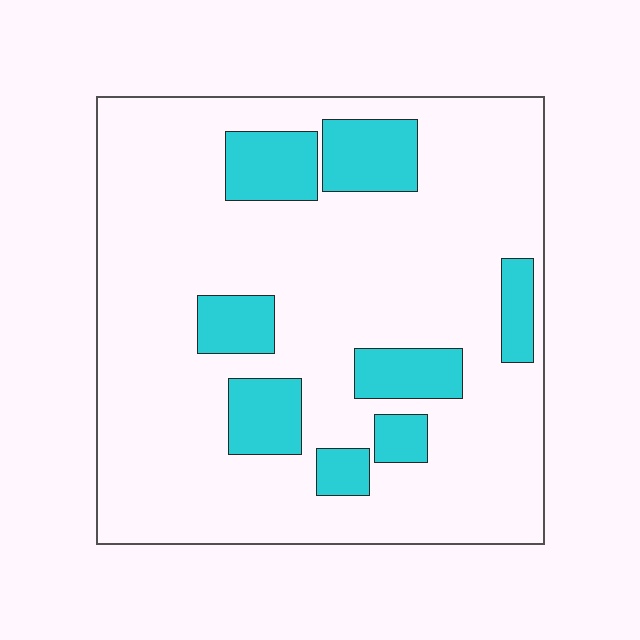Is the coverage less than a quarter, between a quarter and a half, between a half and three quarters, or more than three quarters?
Less than a quarter.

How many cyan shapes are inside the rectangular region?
8.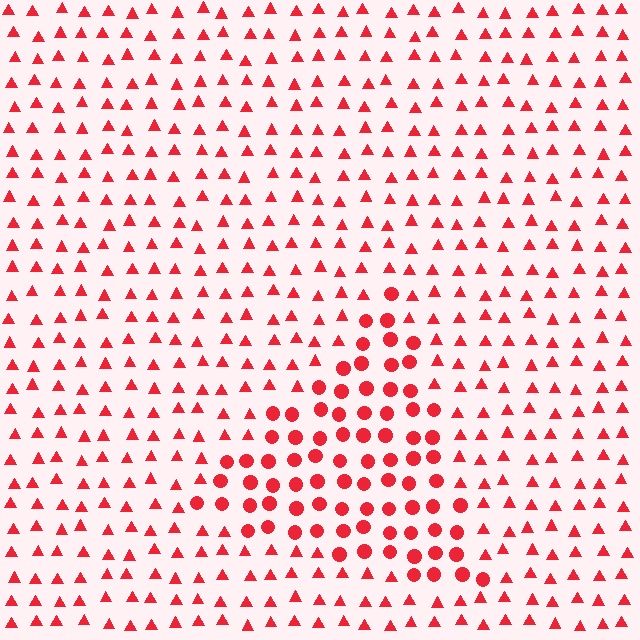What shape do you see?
I see a triangle.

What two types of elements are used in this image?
The image uses circles inside the triangle region and triangles outside it.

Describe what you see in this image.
The image is filled with small red elements arranged in a uniform grid. A triangle-shaped region contains circles, while the surrounding area contains triangles. The boundary is defined purely by the change in element shape.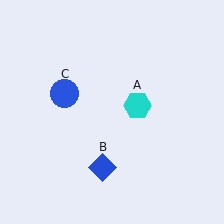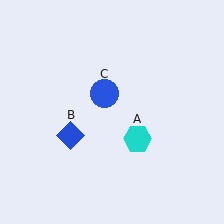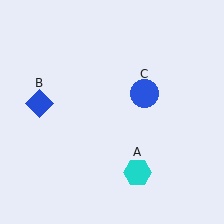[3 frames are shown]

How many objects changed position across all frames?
3 objects changed position: cyan hexagon (object A), blue diamond (object B), blue circle (object C).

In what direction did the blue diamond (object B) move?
The blue diamond (object B) moved up and to the left.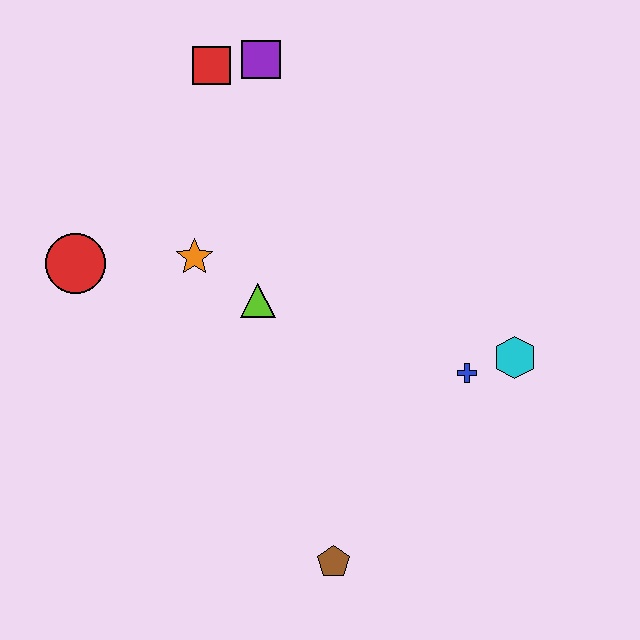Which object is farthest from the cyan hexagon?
The red circle is farthest from the cyan hexagon.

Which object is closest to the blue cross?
The cyan hexagon is closest to the blue cross.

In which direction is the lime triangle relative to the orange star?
The lime triangle is to the right of the orange star.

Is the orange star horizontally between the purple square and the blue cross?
No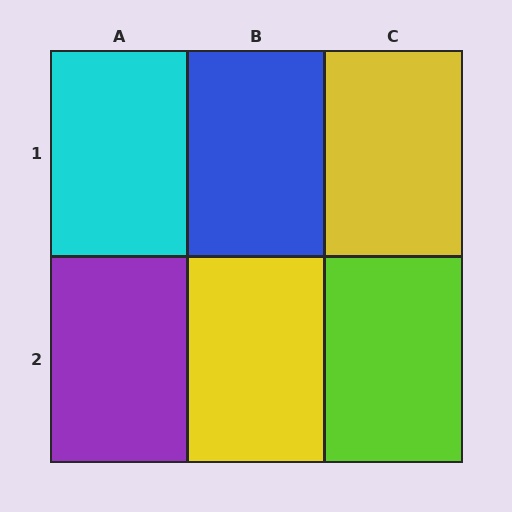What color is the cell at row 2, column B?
Yellow.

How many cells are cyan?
1 cell is cyan.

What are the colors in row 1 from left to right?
Cyan, blue, yellow.